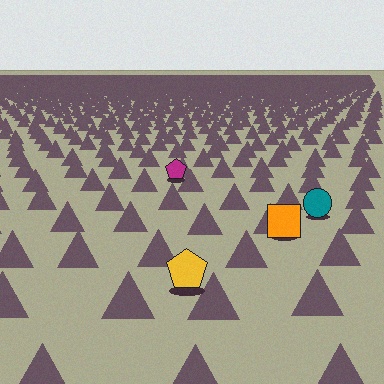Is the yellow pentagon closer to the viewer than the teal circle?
Yes. The yellow pentagon is closer — you can tell from the texture gradient: the ground texture is coarser near it.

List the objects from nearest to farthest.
From nearest to farthest: the yellow pentagon, the orange square, the teal circle, the magenta pentagon.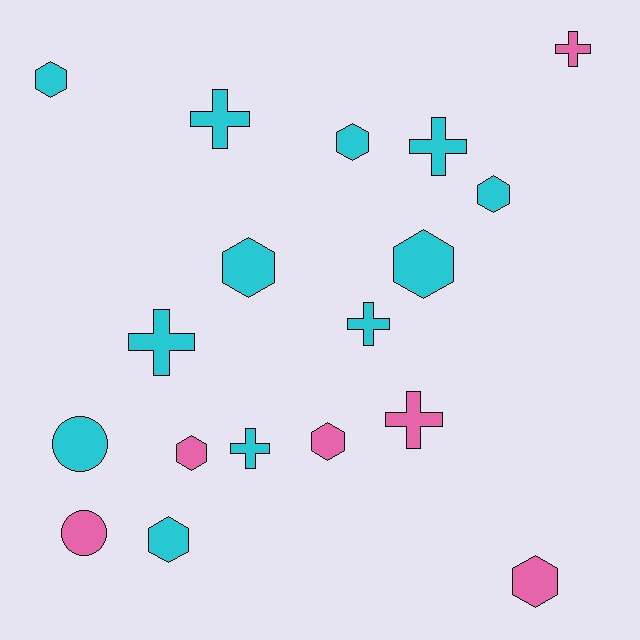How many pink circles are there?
There is 1 pink circle.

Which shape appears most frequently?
Hexagon, with 9 objects.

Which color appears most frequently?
Cyan, with 12 objects.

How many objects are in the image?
There are 18 objects.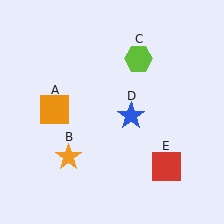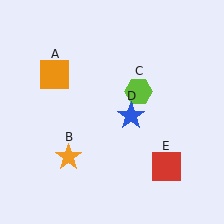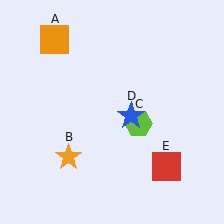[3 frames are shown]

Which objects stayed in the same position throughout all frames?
Orange star (object B) and blue star (object D) and red square (object E) remained stationary.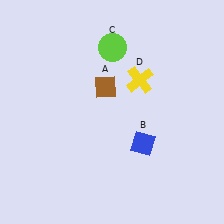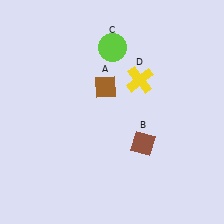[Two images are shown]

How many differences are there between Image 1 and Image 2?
There is 1 difference between the two images.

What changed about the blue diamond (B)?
In Image 1, B is blue. In Image 2, it changed to brown.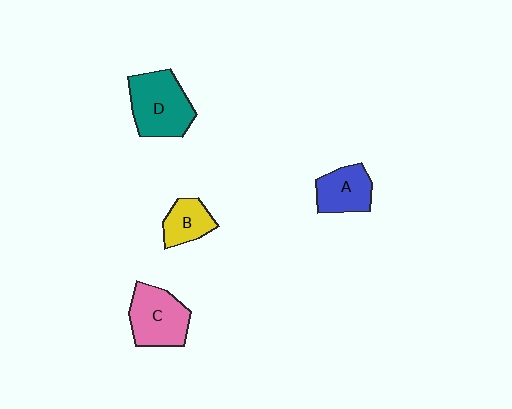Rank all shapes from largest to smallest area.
From largest to smallest: D (teal), C (pink), A (blue), B (yellow).